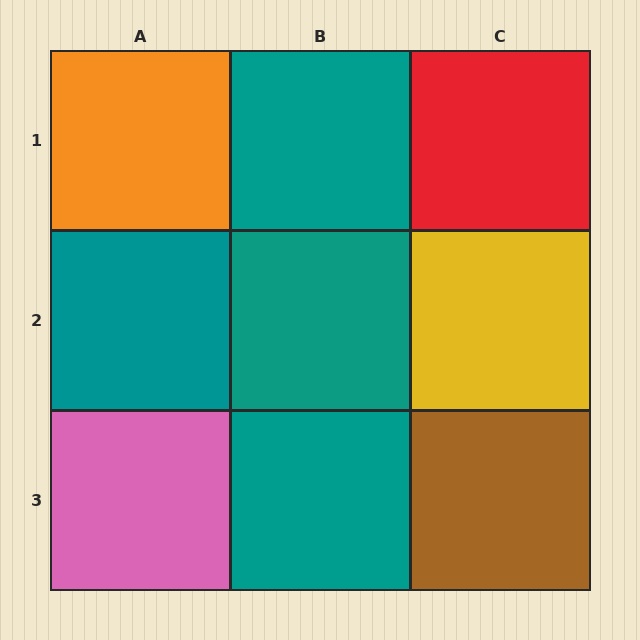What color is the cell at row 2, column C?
Yellow.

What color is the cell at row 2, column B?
Teal.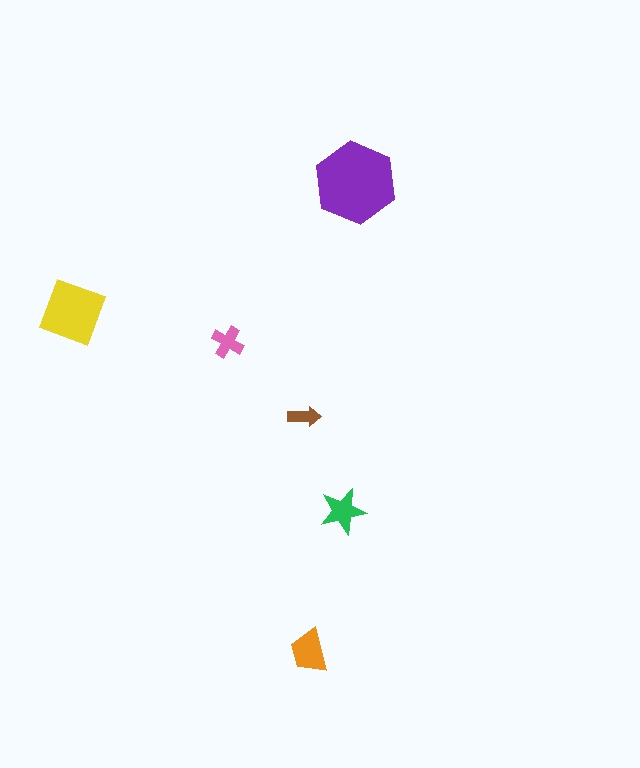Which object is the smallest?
The brown arrow.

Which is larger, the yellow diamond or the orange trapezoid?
The yellow diamond.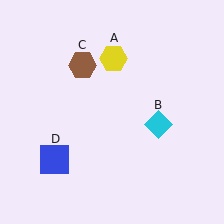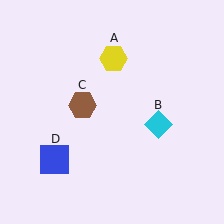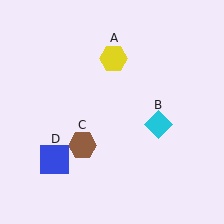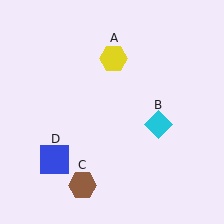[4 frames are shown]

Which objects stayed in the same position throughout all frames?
Yellow hexagon (object A) and cyan diamond (object B) and blue square (object D) remained stationary.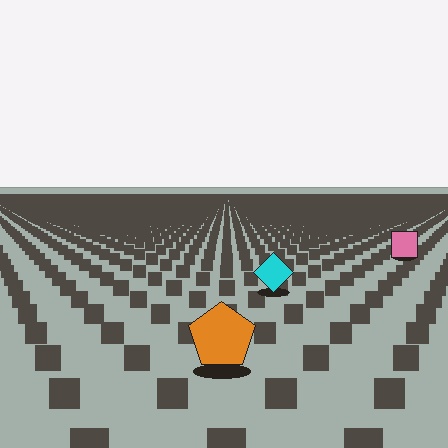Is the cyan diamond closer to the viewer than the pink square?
Yes. The cyan diamond is closer — you can tell from the texture gradient: the ground texture is coarser near it.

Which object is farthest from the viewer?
The pink square is farthest from the viewer. It appears smaller and the ground texture around it is denser.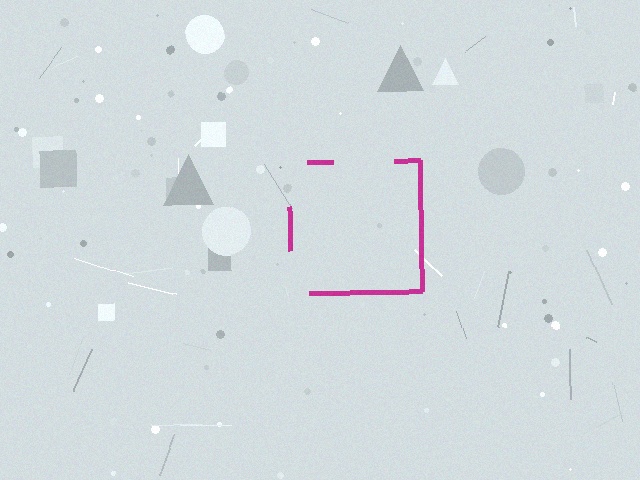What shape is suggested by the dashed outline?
The dashed outline suggests a square.